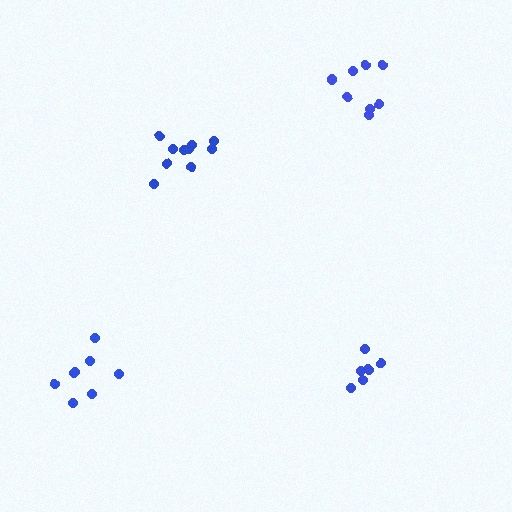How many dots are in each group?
Group 1: 8 dots, Group 2: 7 dots, Group 3: 8 dots, Group 4: 10 dots (33 total).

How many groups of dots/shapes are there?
There are 4 groups.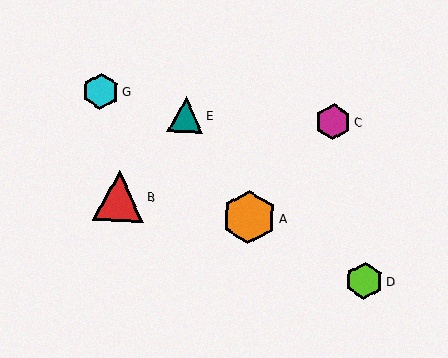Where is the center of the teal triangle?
The center of the teal triangle is at (185, 115).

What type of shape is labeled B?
Shape B is a red triangle.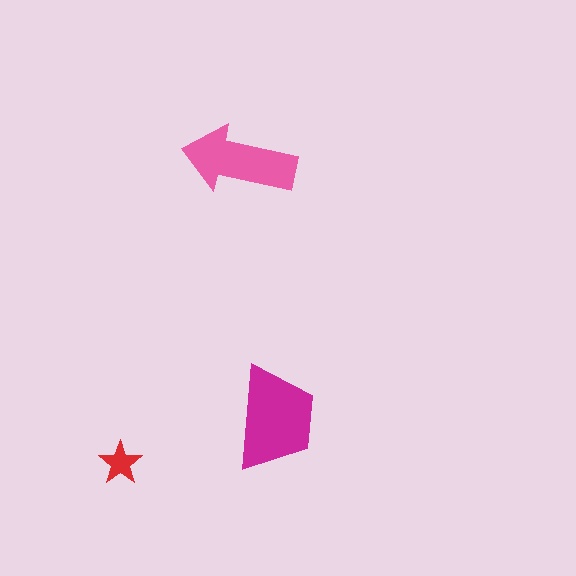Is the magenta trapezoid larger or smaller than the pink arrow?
Larger.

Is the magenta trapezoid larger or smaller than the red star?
Larger.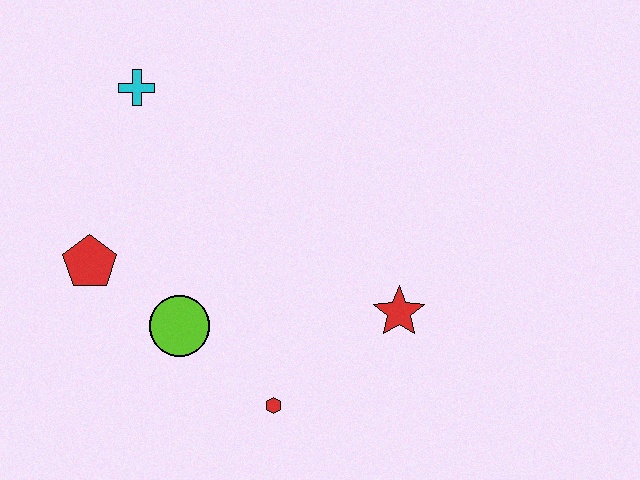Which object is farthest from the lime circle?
The cyan cross is farthest from the lime circle.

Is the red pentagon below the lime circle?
No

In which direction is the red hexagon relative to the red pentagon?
The red hexagon is to the right of the red pentagon.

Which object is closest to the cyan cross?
The red pentagon is closest to the cyan cross.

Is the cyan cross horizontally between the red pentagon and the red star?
Yes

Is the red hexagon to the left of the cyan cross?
No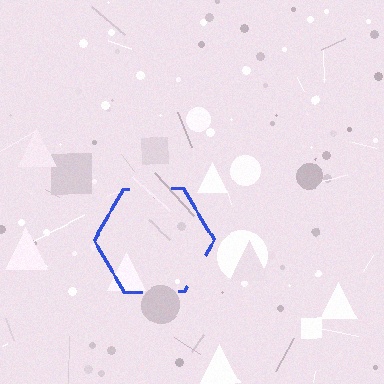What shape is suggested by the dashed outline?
The dashed outline suggests a hexagon.